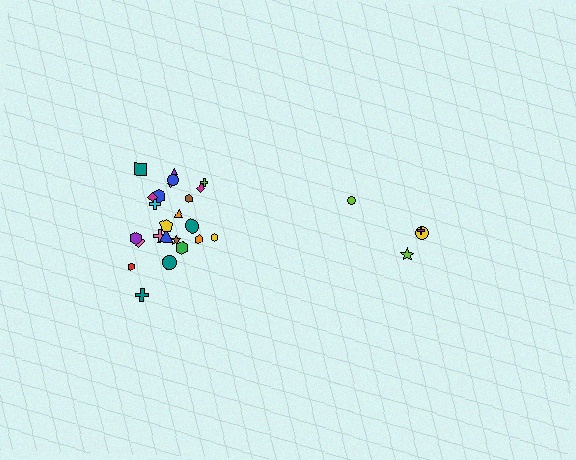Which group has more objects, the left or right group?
The left group.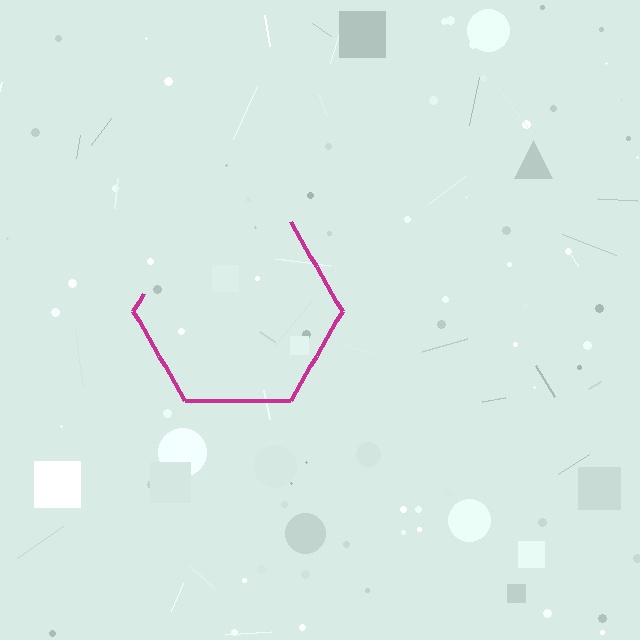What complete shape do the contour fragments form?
The contour fragments form a hexagon.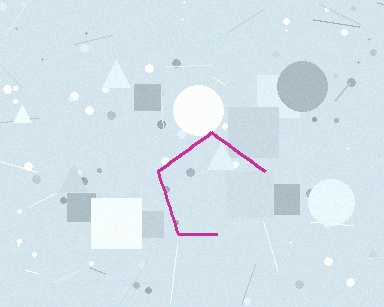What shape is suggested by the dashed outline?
The dashed outline suggests a pentagon.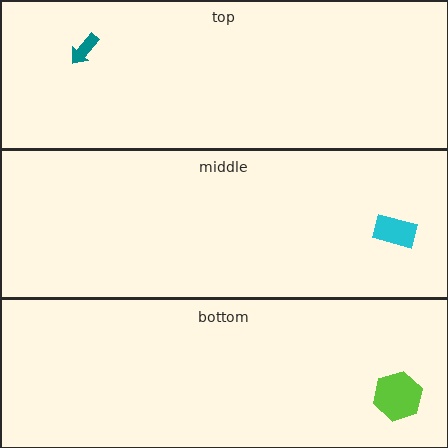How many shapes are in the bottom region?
1.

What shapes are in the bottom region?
The lime hexagon.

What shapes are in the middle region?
The cyan rectangle.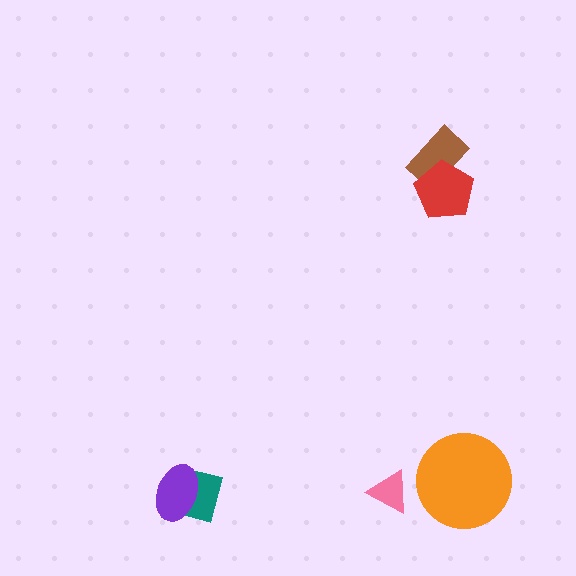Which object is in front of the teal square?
The purple ellipse is in front of the teal square.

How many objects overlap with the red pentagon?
1 object overlaps with the red pentagon.